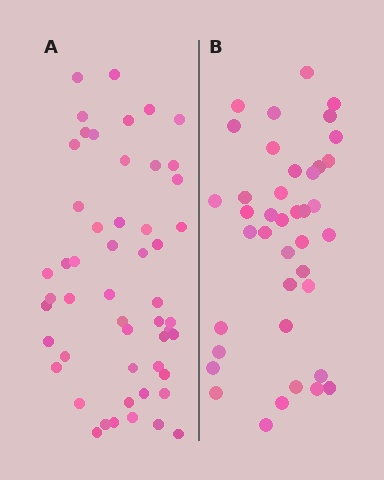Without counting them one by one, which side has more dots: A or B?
Region A (the left region) has more dots.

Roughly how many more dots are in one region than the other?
Region A has roughly 12 or so more dots than region B.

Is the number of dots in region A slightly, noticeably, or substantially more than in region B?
Region A has noticeably more, but not dramatically so. The ratio is roughly 1.3 to 1.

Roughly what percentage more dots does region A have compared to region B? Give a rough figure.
About 30% more.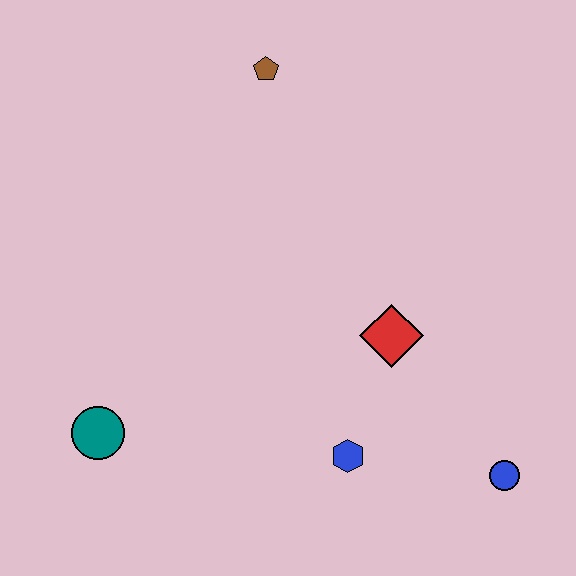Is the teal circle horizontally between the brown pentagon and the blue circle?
No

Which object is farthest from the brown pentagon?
The blue circle is farthest from the brown pentagon.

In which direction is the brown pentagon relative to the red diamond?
The brown pentagon is above the red diamond.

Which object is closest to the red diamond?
The blue hexagon is closest to the red diamond.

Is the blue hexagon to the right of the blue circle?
No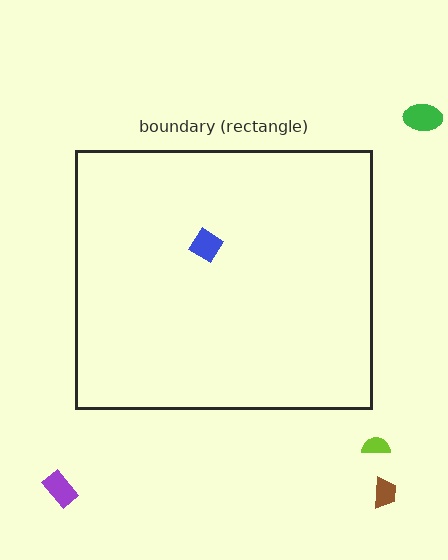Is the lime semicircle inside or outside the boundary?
Outside.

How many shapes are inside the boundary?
1 inside, 4 outside.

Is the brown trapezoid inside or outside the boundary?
Outside.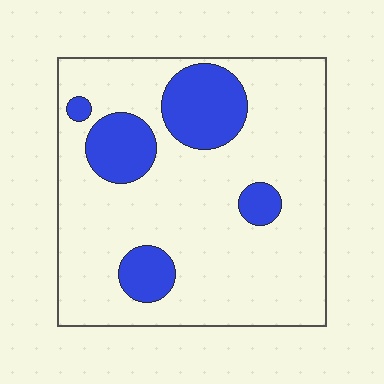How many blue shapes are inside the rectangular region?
5.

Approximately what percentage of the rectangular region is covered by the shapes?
Approximately 20%.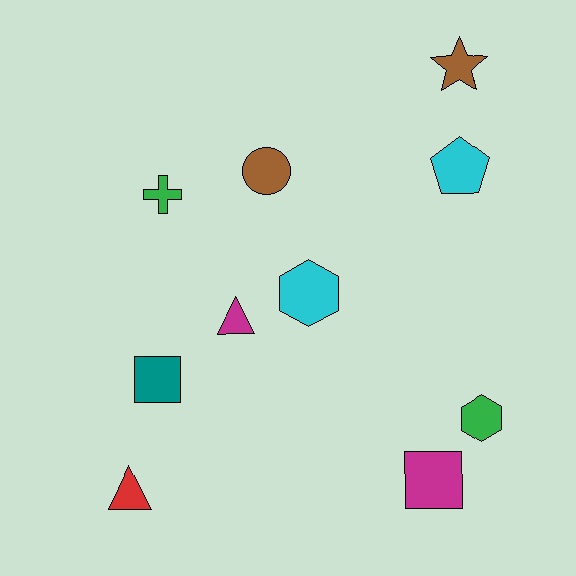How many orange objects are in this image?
There are no orange objects.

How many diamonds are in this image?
There are no diamonds.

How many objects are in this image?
There are 10 objects.